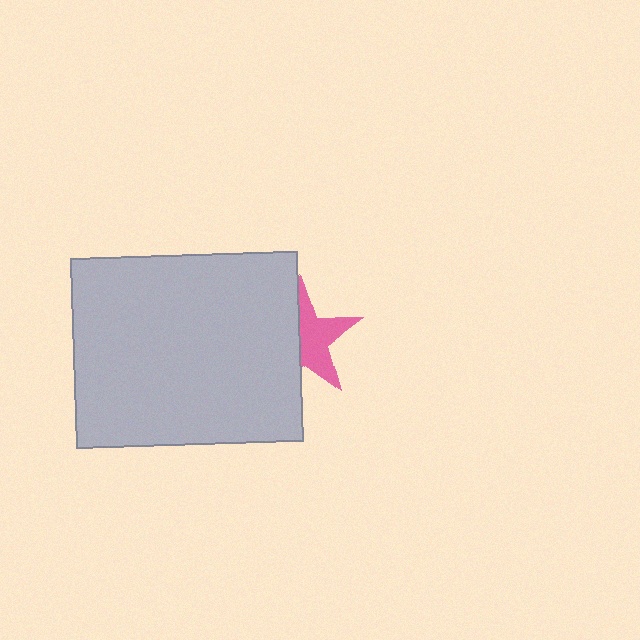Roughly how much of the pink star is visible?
About half of it is visible (roughly 53%).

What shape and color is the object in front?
The object in front is a light gray rectangle.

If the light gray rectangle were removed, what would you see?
You would see the complete pink star.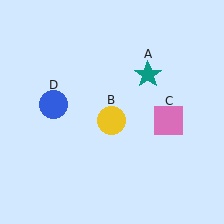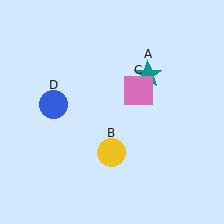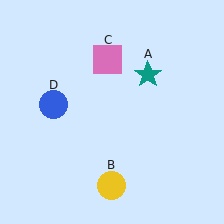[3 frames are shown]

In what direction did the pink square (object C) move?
The pink square (object C) moved up and to the left.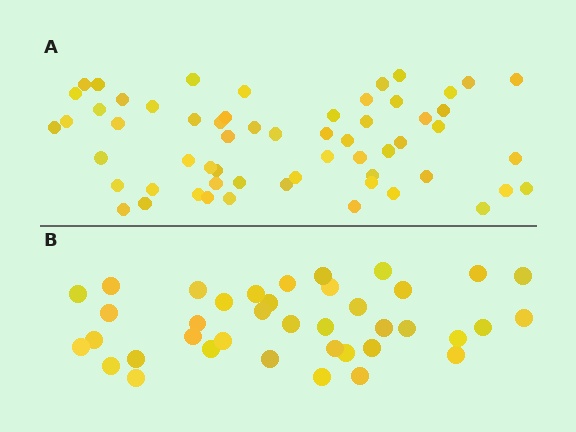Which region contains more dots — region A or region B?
Region A (the top region) has more dots.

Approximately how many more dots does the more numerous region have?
Region A has approximately 20 more dots than region B.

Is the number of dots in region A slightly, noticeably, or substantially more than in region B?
Region A has substantially more. The ratio is roughly 1.5 to 1.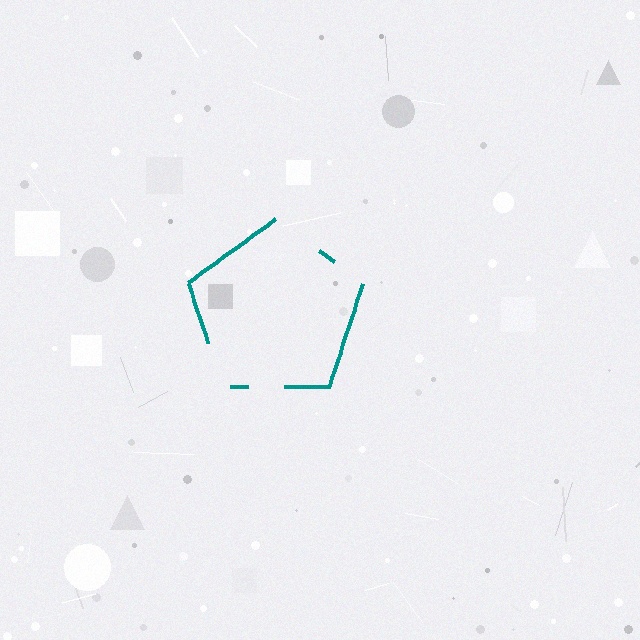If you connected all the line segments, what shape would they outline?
They would outline a pentagon.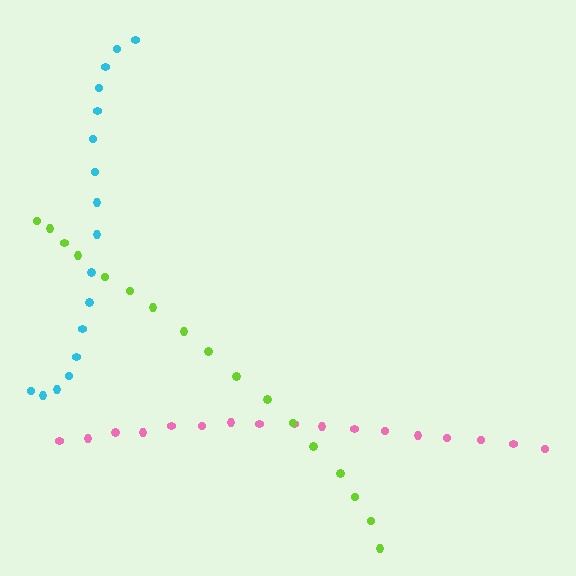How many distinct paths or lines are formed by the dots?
There are 3 distinct paths.